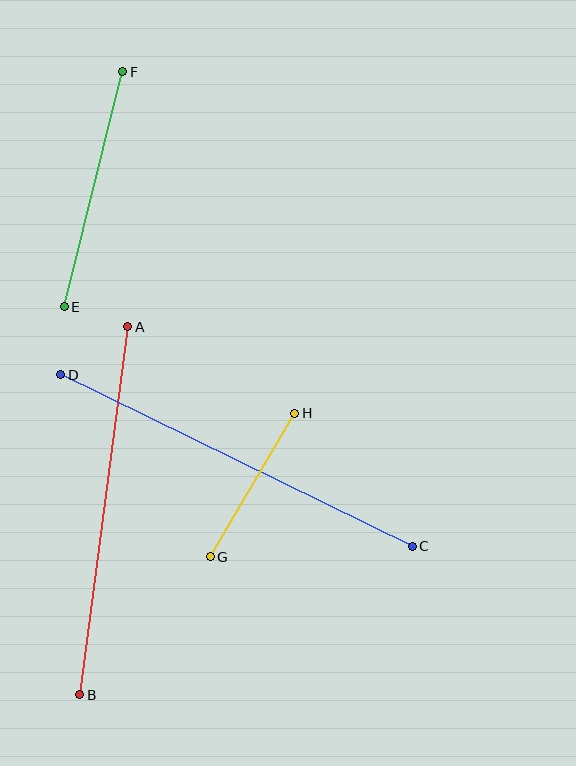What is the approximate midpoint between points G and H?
The midpoint is at approximately (252, 485) pixels.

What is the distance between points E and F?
The distance is approximately 242 pixels.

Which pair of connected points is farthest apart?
Points C and D are farthest apart.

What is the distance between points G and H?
The distance is approximately 167 pixels.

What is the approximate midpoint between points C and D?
The midpoint is at approximately (237, 461) pixels.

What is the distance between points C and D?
The distance is approximately 391 pixels.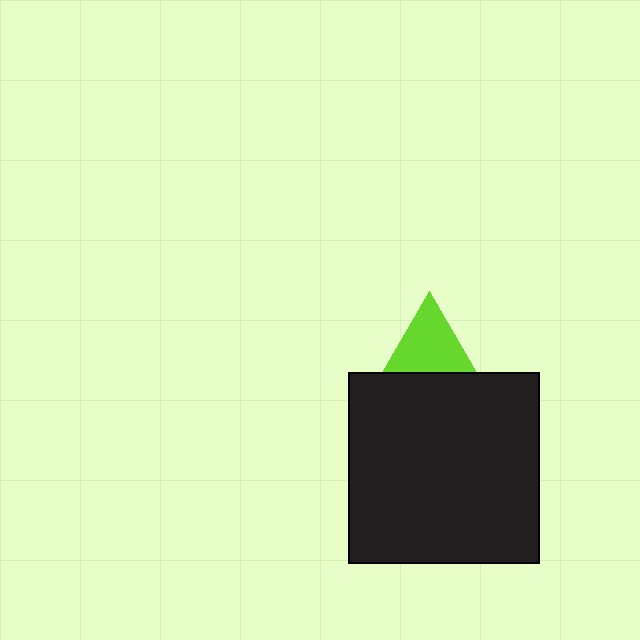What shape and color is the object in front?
The object in front is a black square.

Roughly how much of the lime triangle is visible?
About half of it is visible (roughly 64%).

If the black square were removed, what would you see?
You would see the complete lime triangle.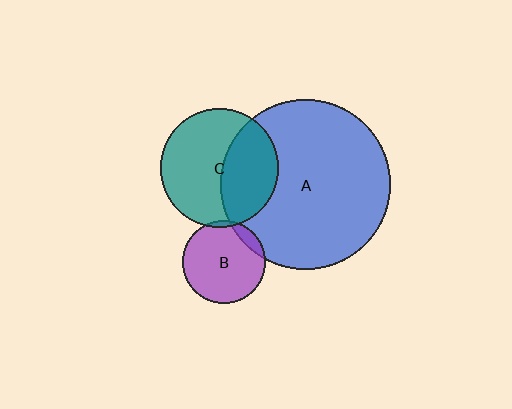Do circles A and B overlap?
Yes.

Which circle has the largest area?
Circle A (blue).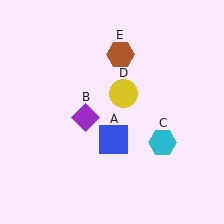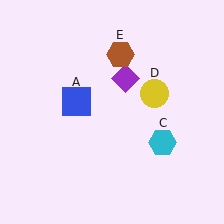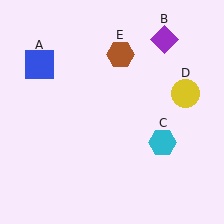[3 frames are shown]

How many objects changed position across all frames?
3 objects changed position: blue square (object A), purple diamond (object B), yellow circle (object D).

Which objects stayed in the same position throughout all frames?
Cyan hexagon (object C) and brown hexagon (object E) remained stationary.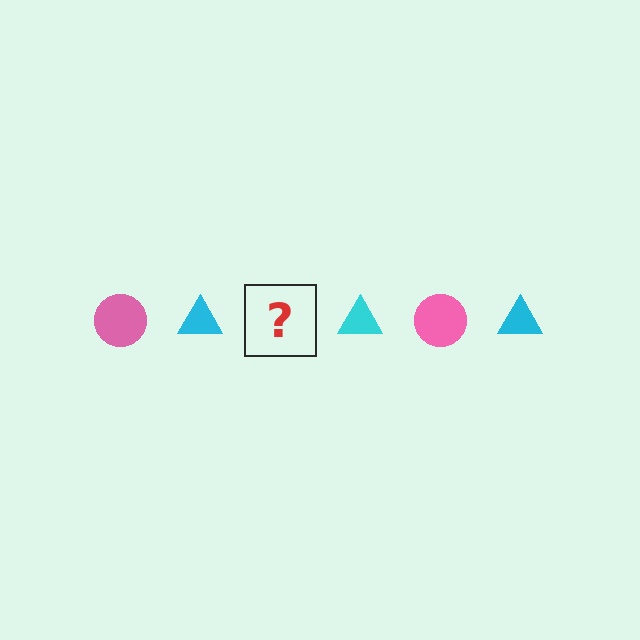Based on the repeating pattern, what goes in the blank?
The blank should be a pink circle.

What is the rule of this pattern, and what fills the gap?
The rule is that the pattern alternates between pink circle and cyan triangle. The gap should be filled with a pink circle.